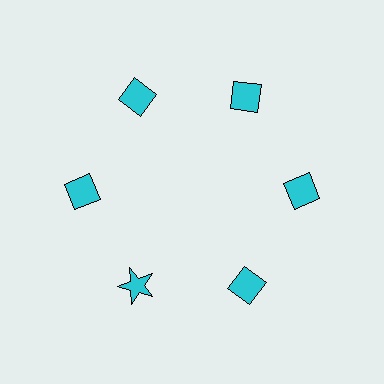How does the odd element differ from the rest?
It has a different shape: star instead of diamond.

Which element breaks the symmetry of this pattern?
The cyan star at roughly the 7 o'clock position breaks the symmetry. All other shapes are cyan diamonds.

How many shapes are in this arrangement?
There are 6 shapes arranged in a ring pattern.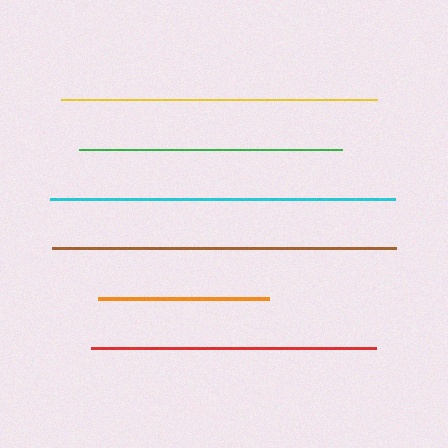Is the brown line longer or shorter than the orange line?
The brown line is longer than the orange line.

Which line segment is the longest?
The cyan line is the longest at approximately 345 pixels.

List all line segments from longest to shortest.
From longest to shortest: cyan, brown, yellow, red, green, orange.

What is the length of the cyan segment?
The cyan segment is approximately 345 pixels long.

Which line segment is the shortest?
The orange line is the shortest at approximately 171 pixels.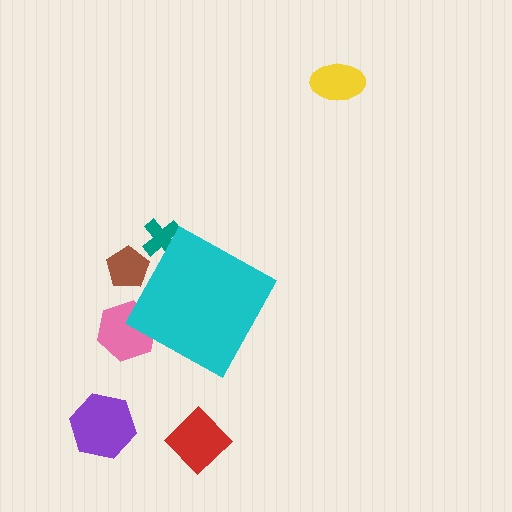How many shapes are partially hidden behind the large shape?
3 shapes are partially hidden.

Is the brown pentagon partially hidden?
Yes, the brown pentagon is partially hidden behind the cyan diamond.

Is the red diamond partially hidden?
No, the red diamond is fully visible.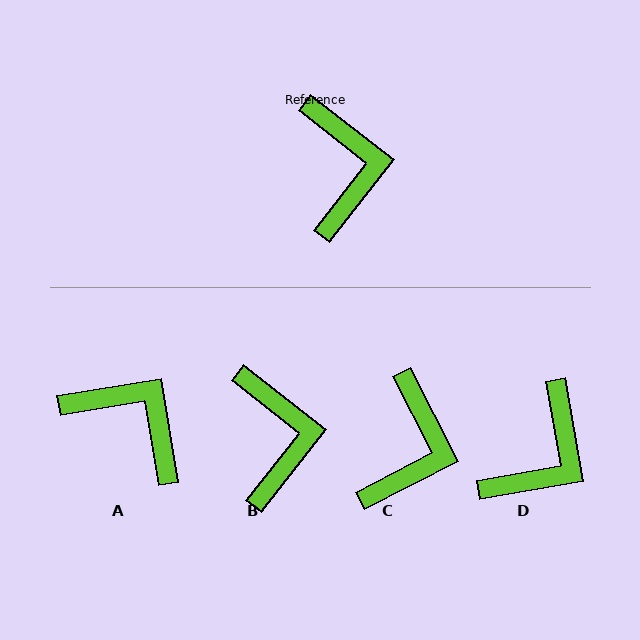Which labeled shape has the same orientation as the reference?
B.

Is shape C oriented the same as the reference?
No, it is off by about 25 degrees.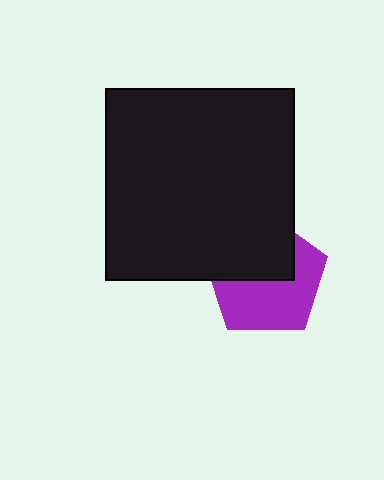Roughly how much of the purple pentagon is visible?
About half of it is visible (roughly 54%).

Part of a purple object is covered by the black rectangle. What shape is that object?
It is a pentagon.